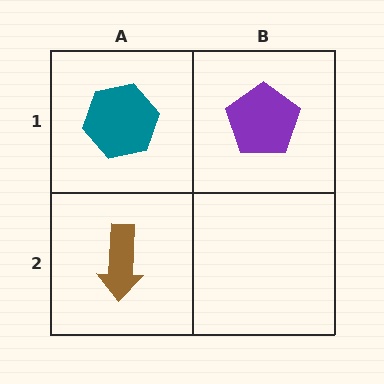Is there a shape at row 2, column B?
No, that cell is empty.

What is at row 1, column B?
A purple pentagon.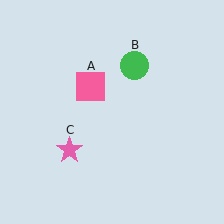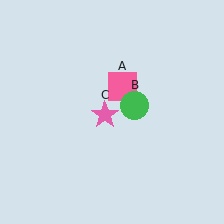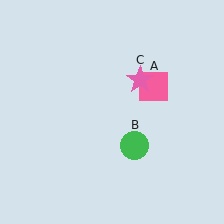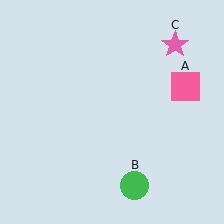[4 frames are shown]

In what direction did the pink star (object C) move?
The pink star (object C) moved up and to the right.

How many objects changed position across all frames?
3 objects changed position: pink square (object A), green circle (object B), pink star (object C).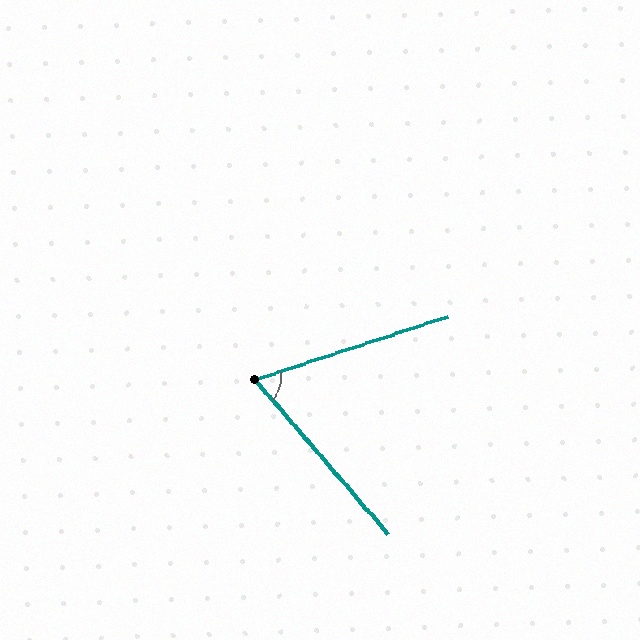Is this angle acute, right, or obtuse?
It is acute.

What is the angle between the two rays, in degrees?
Approximately 67 degrees.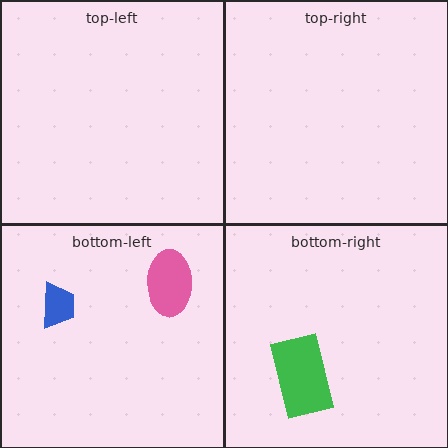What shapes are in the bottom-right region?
The green rectangle.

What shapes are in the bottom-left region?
The pink ellipse, the blue trapezoid.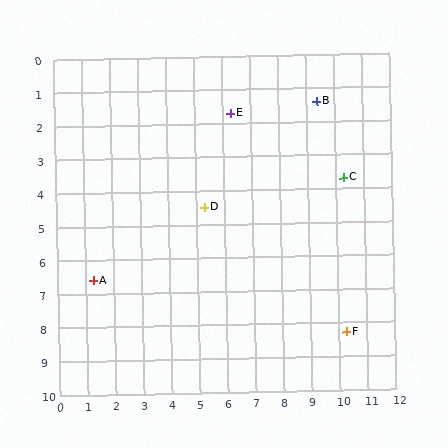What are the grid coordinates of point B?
Point B is at approximately (9.4, 1.4).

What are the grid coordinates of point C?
Point C is at approximately (10.3, 3.7).